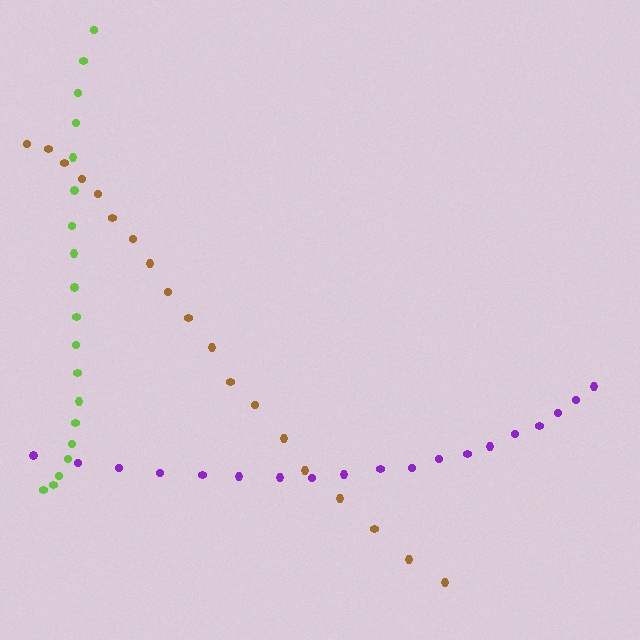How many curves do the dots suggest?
There are 3 distinct paths.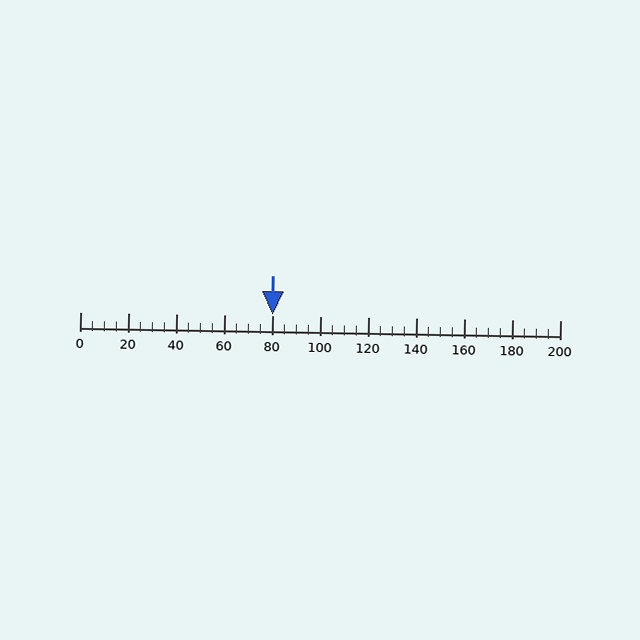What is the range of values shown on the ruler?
The ruler shows values from 0 to 200.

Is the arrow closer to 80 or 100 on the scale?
The arrow is closer to 80.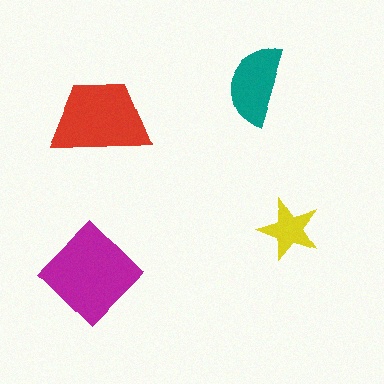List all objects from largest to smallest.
The magenta diamond, the red trapezoid, the teal semicircle, the yellow star.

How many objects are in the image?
There are 4 objects in the image.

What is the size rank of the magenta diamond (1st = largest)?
1st.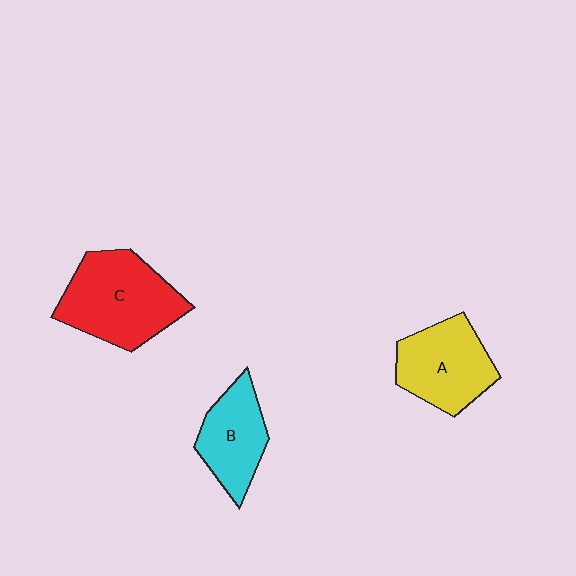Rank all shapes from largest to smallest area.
From largest to smallest: C (red), A (yellow), B (cyan).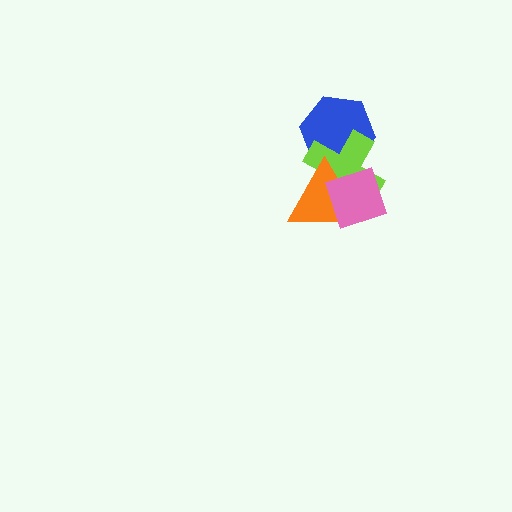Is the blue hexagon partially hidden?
Yes, it is partially covered by another shape.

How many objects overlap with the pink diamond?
2 objects overlap with the pink diamond.